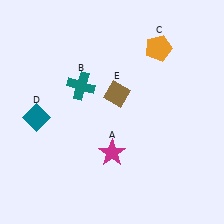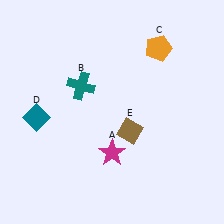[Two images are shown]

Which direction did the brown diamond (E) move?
The brown diamond (E) moved down.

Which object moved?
The brown diamond (E) moved down.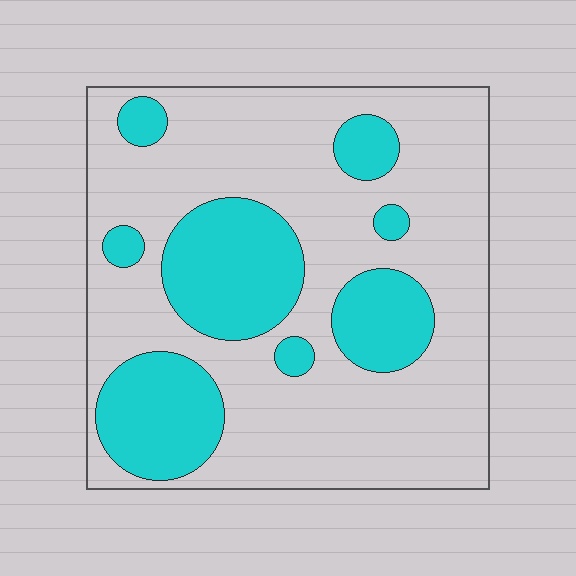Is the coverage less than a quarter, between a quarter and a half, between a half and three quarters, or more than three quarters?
Between a quarter and a half.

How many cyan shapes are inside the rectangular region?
8.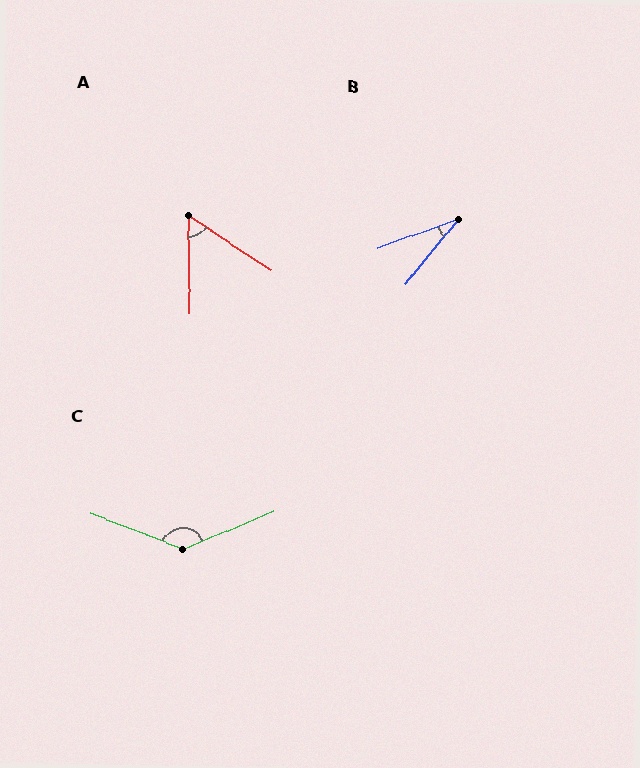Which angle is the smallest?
B, at approximately 30 degrees.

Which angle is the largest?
C, at approximately 136 degrees.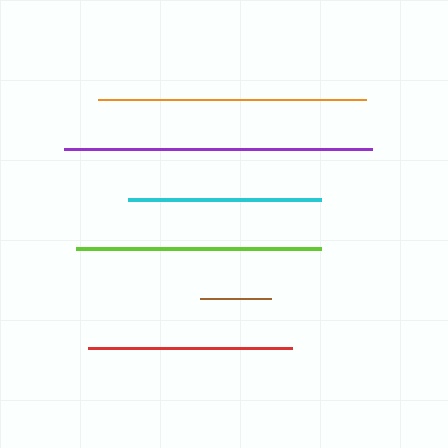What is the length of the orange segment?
The orange segment is approximately 268 pixels long.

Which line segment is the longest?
The purple line is the longest at approximately 308 pixels.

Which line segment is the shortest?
The brown line is the shortest at approximately 71 pixels.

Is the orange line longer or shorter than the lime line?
The orange line is longer than the lime line.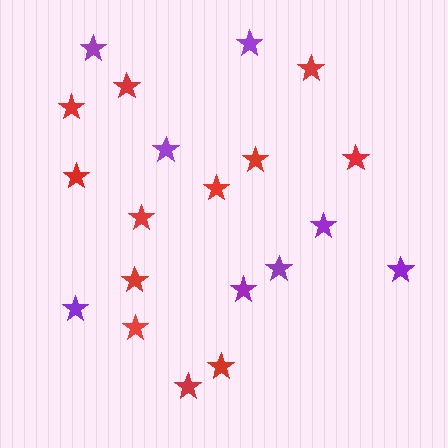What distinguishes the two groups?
There are 2 groups: one group of purple stars (8) and one group of red stars (12).